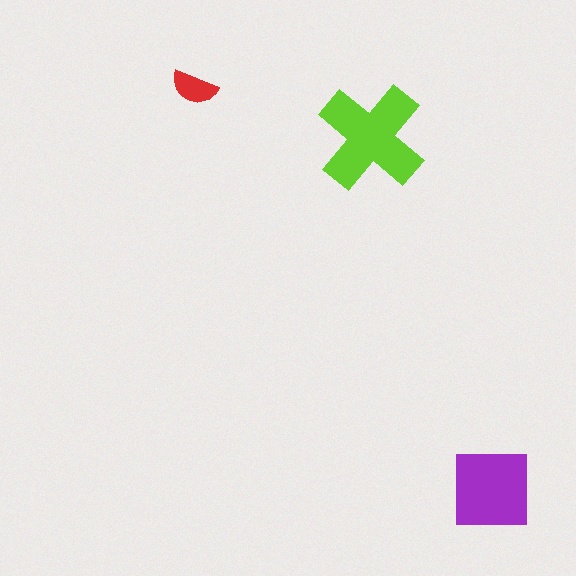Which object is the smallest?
The red semicircle.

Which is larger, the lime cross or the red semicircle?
The lime cross.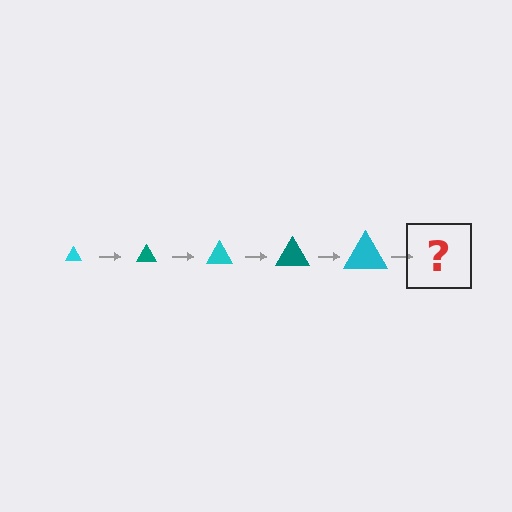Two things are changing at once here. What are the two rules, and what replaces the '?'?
The two rules are that the triangle grows larger each step and the color cycles through cyan and teal. The '?' should be a teal triangle, larger than the previous one.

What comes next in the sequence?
The next element should be a teal triangle, larger than the previous one.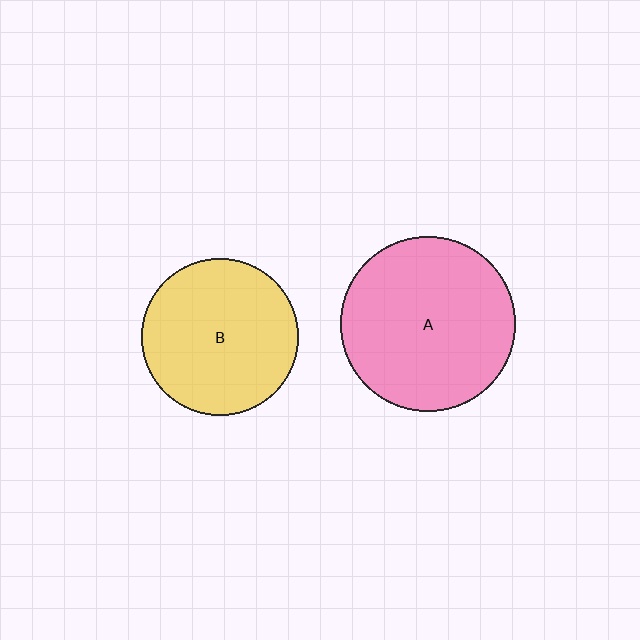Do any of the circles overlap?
No, none of the circles overlap.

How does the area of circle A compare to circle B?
Approximately 1.2 times.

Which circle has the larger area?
Circle A (pink).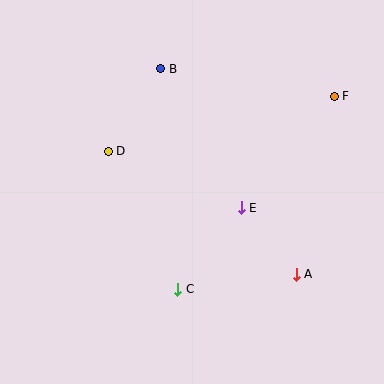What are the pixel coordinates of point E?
Point E is at (241, 208).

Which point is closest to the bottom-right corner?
Point A is closest to the bottom-right corner.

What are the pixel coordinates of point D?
Point D is at (108, 151).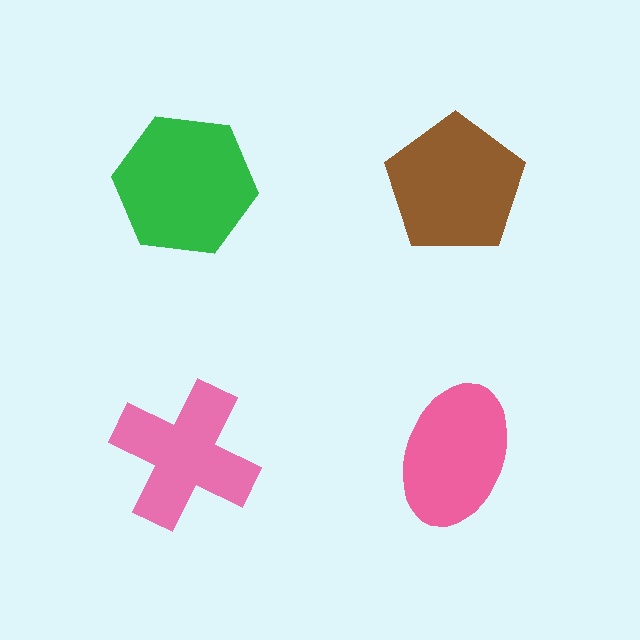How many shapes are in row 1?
2 shapes.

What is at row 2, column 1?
A pink cross.